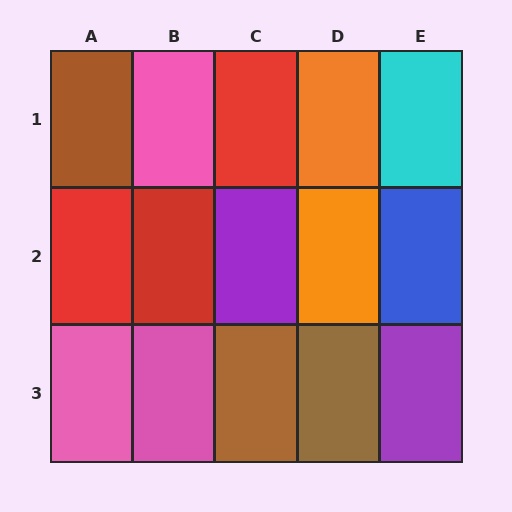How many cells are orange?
2 cells are orange.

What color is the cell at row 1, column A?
Brown.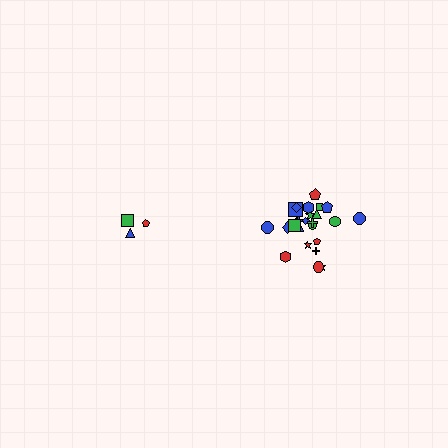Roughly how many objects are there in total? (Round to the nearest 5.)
Roughly 30 objects in total.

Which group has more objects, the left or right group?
The right group.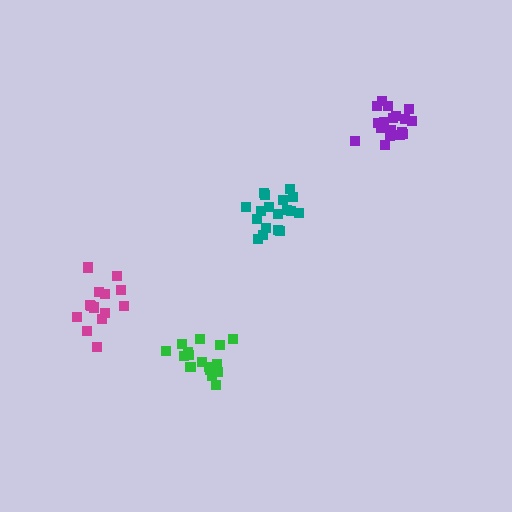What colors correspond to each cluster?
The clusters are colored: purple, teal, magenta, green.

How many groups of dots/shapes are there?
There are 4 groups.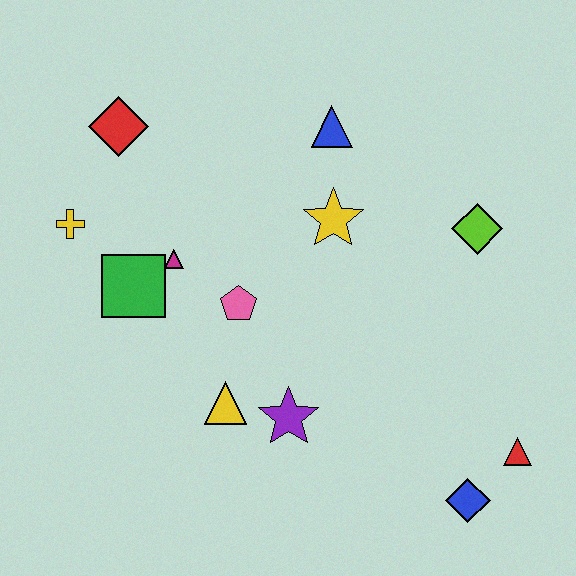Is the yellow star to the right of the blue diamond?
No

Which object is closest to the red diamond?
The yellow cross is closest to the red diamond.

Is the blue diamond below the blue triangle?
Yes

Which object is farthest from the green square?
The red triangle is farthest from the green square.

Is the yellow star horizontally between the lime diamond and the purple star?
Yes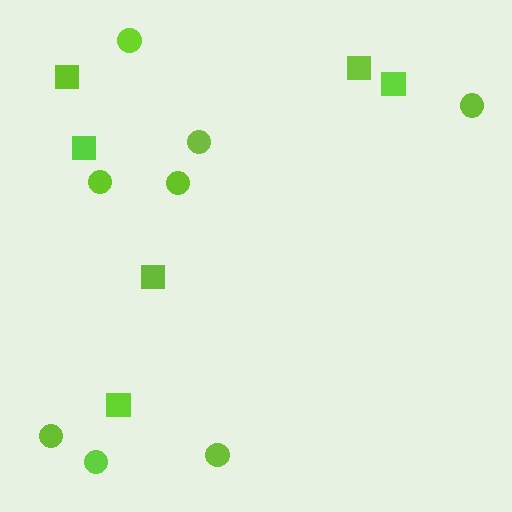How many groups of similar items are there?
There are 2 groups: one group of circles (8) and one group of squares (6).